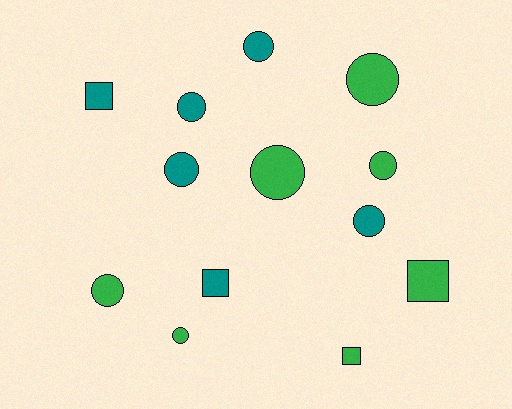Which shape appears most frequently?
Circle, with 9 objects.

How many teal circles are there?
There are 4 teal circles.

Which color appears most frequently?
Green, with 7 objects.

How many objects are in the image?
There are 13 objects.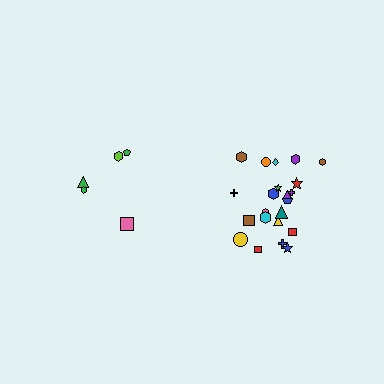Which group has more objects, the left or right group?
The right group.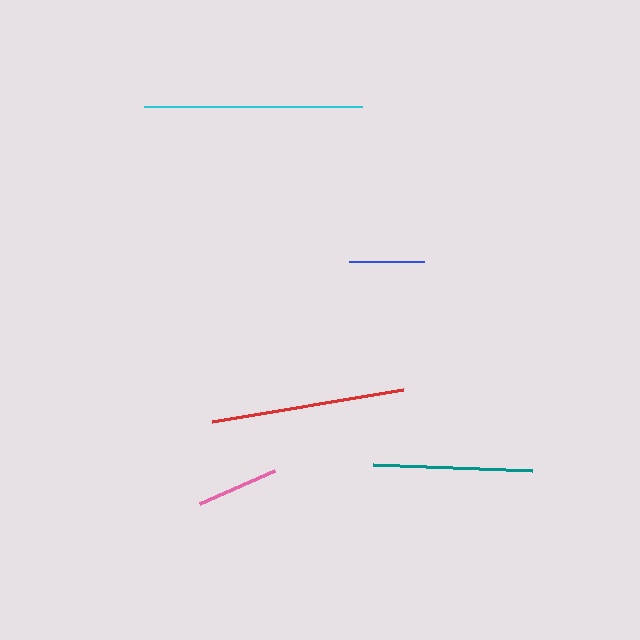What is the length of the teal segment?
The teal segment is approximately 159 pixels long.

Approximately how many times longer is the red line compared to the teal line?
The red line is approximately 1.2 times the length of the teal line.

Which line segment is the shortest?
The blue line is the shortest at approximately 76 pixels.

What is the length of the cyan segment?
The cyan segment is approximately 218 pixels long.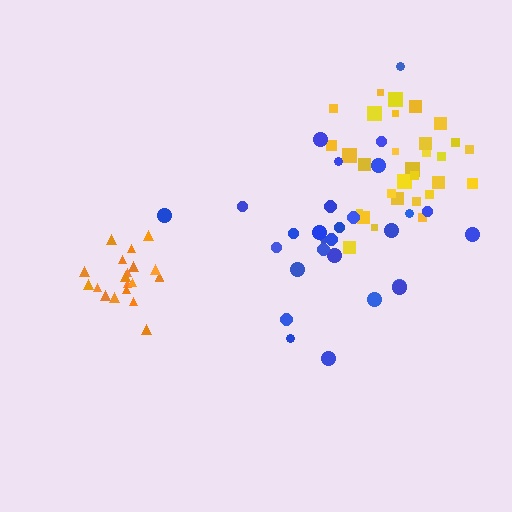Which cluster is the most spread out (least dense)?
Blue.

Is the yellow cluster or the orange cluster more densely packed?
Orange.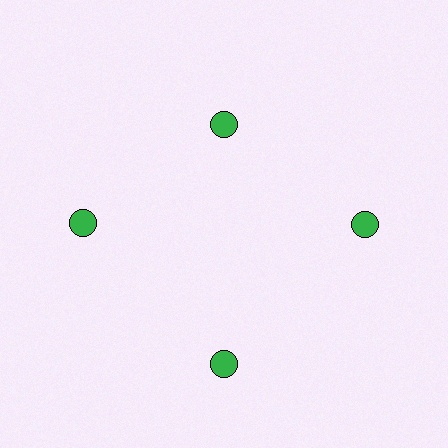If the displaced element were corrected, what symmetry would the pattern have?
It would have 4-fold rotational symmetry — the pattern would map onto itself every 90 degrees.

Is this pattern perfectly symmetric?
No. The 4 green circles are arranged in a ring, but one element near the 12 o'clock position is pulled inward toward the center, breaking the 4-fold rotational symmetry.